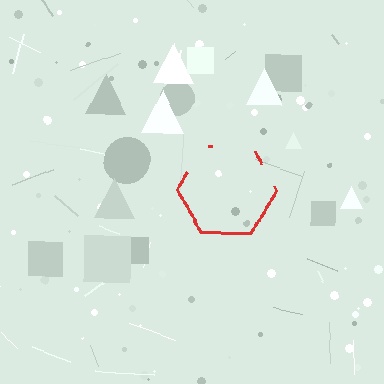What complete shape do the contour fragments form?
The contour fragments form a hexagon.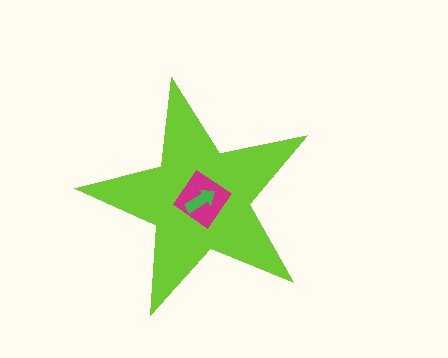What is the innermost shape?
The green arrow.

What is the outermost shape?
The lime star.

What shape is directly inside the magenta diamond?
The green arrow.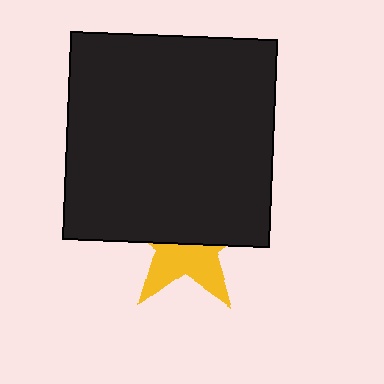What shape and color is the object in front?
The object in front is a black square.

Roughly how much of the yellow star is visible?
A small part of it is visible (roughly 43%).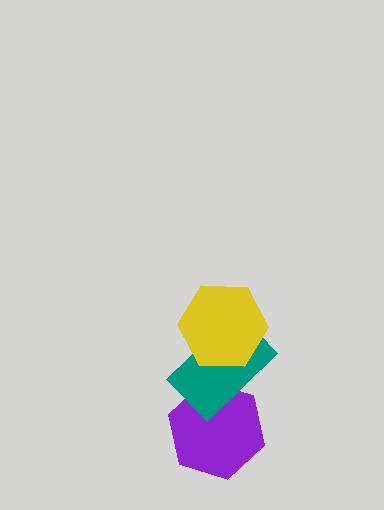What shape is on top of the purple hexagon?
The teal rectangle is on top of the purple hexagon.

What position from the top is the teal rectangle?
The teal rectangle is 2nd from the top.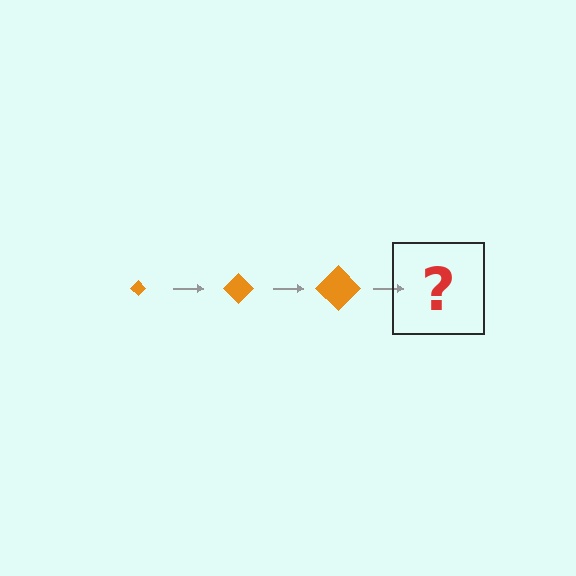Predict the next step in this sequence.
The next step is an orange diamond, larger than the previous one.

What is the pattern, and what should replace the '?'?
The pattern is that the diamond gets progressively larger each step. The '?' should be an orange diamond, larger than the previous one.